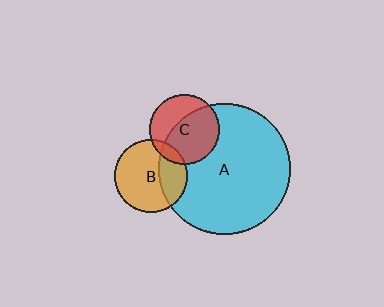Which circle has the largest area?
Circle A (cyan).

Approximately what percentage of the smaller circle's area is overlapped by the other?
Approximately 30%.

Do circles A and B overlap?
Yes.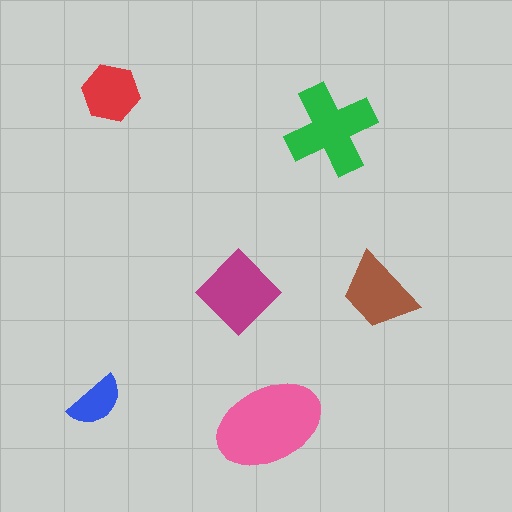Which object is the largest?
The pink ellipse.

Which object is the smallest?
The blue semicircle.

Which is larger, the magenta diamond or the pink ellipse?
The pink ellipse.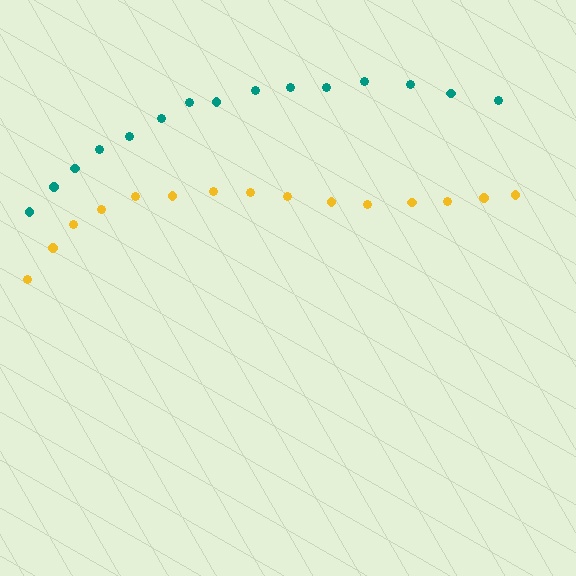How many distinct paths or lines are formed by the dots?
There are 2 distinct paths.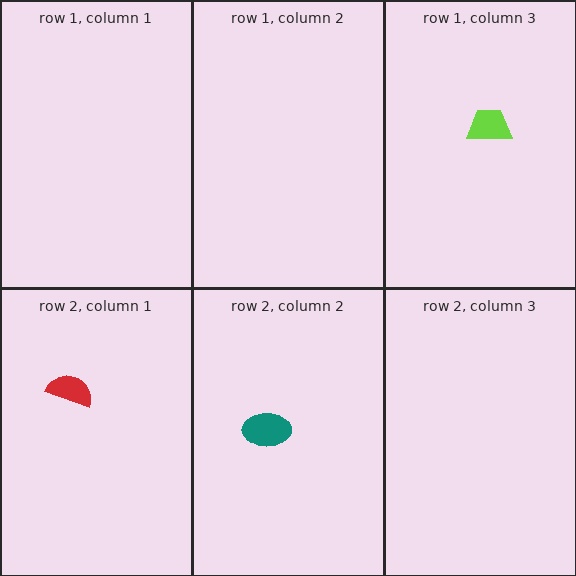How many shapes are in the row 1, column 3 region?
1.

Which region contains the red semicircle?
The row 2, column 1 region.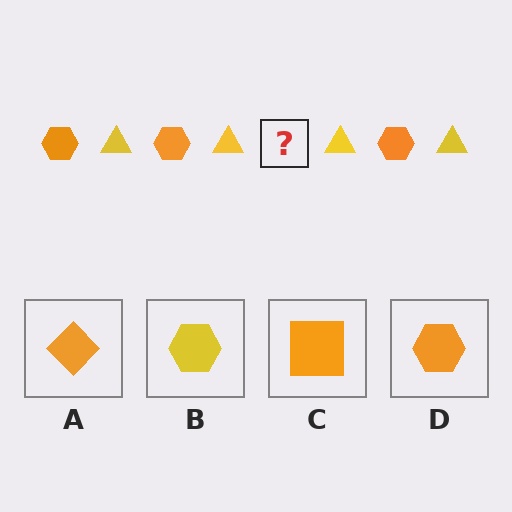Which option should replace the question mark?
Option D.